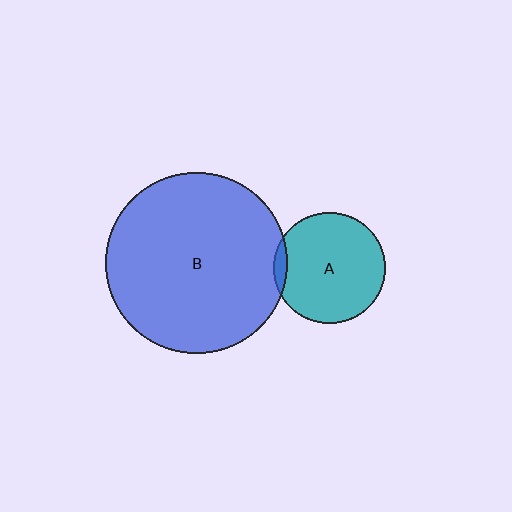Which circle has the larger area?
Circle B (blue).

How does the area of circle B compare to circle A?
Approximately 2.6 times.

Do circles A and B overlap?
Yes.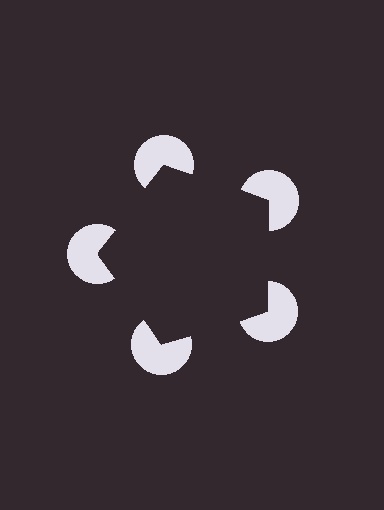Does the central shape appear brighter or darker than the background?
It typically appears slightly darker than the background, even though no actual brightness change is drawn.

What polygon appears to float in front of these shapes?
An illusory pentagon — its edges are inferred from the aligned wedge cuts in the pac-man discs, not physically drawn.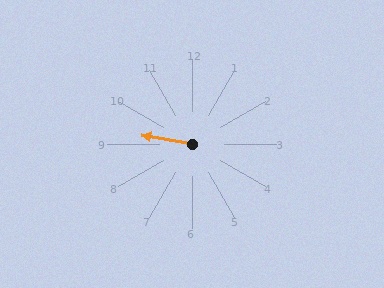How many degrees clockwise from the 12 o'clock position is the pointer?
Approximately 280 degrees.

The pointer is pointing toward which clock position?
Roughly 9 o'clock.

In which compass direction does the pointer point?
West.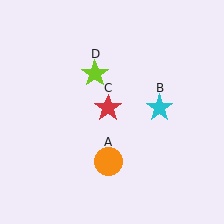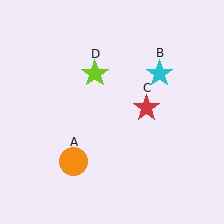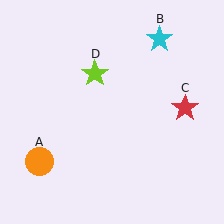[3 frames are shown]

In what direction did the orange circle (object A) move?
The orange circle (object A) moved left.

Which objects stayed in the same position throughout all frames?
Lime star (object D) remained stationary.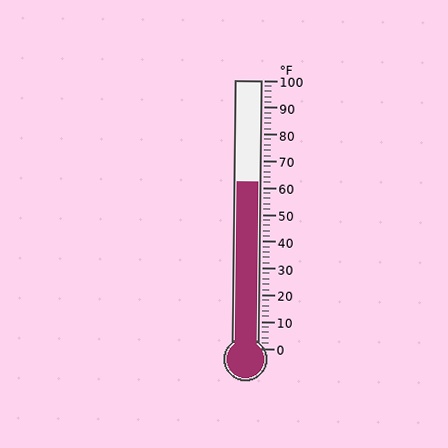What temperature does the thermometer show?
The thermometer shows approximately 62°F.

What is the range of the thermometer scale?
The thermometer scale ranges from 0°F to 100°F.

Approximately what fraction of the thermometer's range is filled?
The thermometer is filled to approximately 60% of its range.